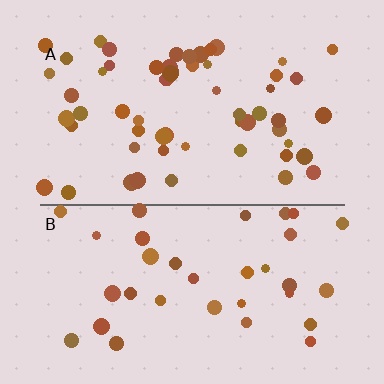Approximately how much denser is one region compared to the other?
Approximately 1.7× — region A over region B.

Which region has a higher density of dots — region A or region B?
A (the top).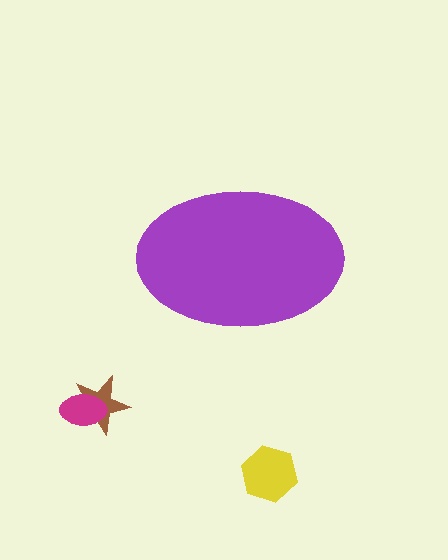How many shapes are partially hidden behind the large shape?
0 shapes are partially hidden.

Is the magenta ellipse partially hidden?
No, the magenta ellipse is fully visible.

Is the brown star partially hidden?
No, the brown star is fully visible.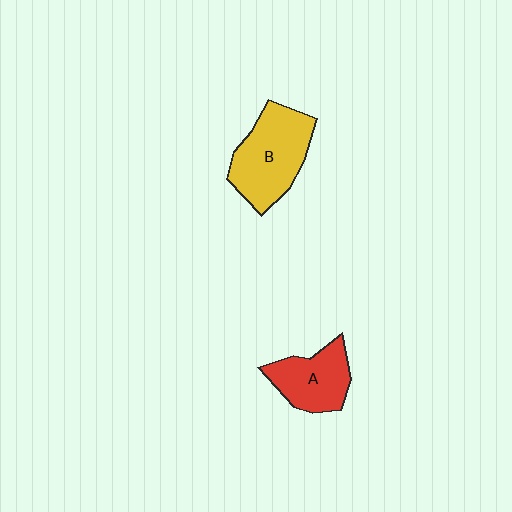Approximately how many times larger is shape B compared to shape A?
Approximately 1.4 times.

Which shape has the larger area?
Shape B (yellow).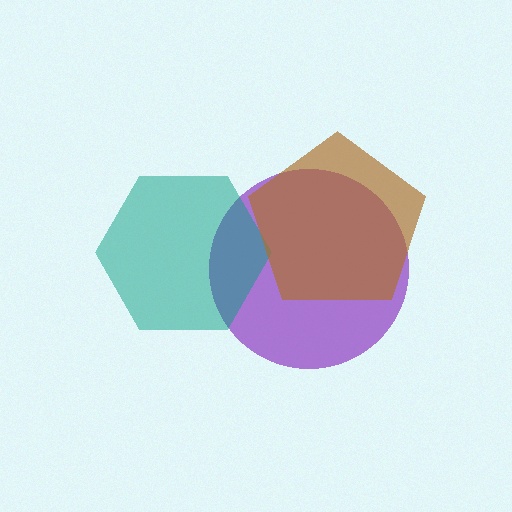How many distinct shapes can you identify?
There are 3 distinct shapes: a purple circle, a teal hexagon, a brown pentagon.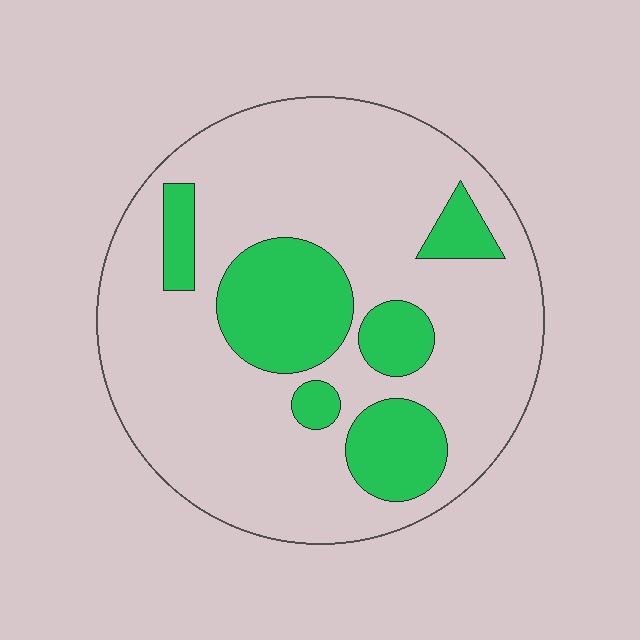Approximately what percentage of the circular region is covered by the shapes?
Approximately 25%.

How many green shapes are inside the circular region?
6.